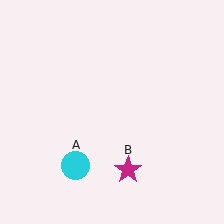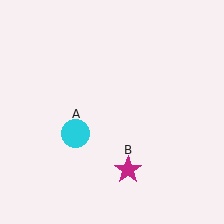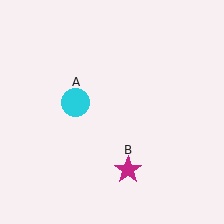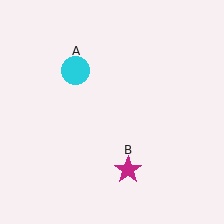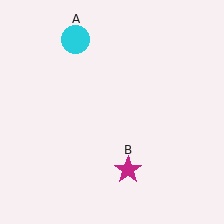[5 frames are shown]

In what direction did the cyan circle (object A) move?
The cyan circle (object A) moved up.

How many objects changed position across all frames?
1 object changed position: cyan circle (object A).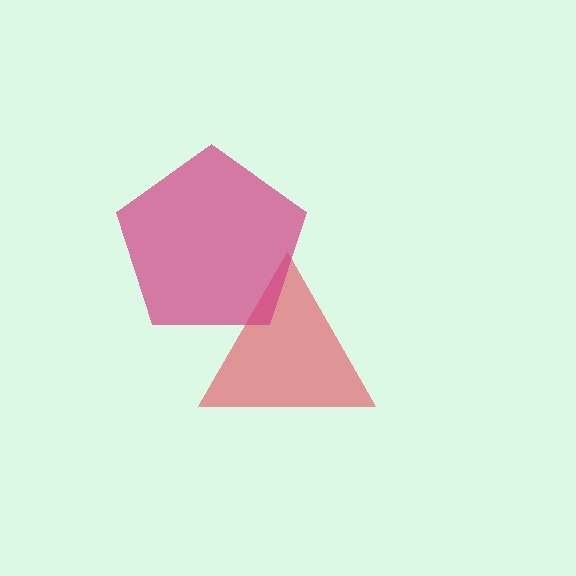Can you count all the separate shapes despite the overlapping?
Yes, there are 2 separate shapes.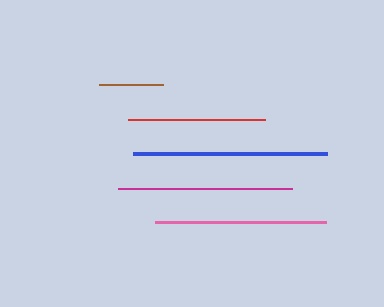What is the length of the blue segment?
The blue segment is approximately 194 pixels long.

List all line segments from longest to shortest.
From longest to shortest: blue, magenta, pink, red, brown.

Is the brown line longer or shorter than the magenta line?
The magenta line is longer than the brown line.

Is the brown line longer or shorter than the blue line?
The blue line is longer than the brown line.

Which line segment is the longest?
The blue line is the longest at approximately 194 pixels.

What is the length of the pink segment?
The pink segment is approximately 171 pixels long.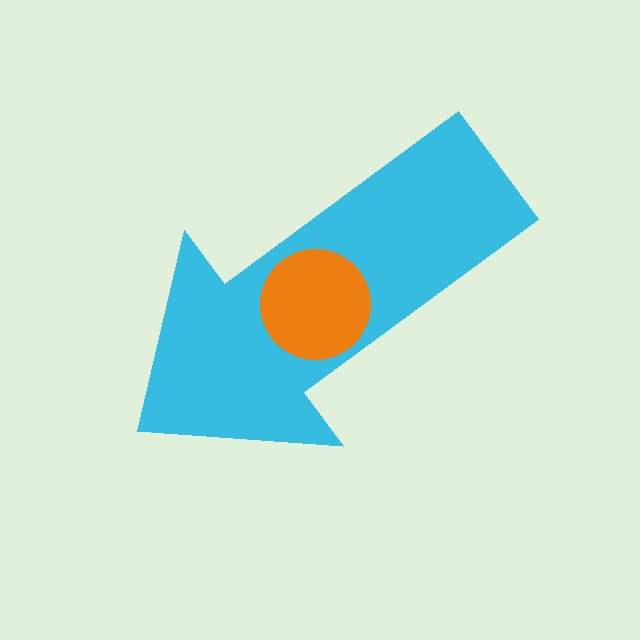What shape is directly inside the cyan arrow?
The orange circle.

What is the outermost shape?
The cyan arrow.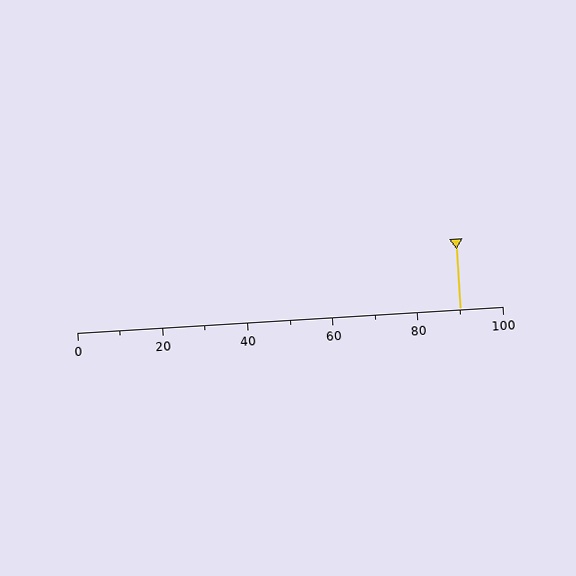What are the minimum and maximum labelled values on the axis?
The axis runs from 0 to 100.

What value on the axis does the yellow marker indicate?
The marker indicates approximately 90.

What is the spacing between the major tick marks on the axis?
The major ticks are spaced 20 apart.